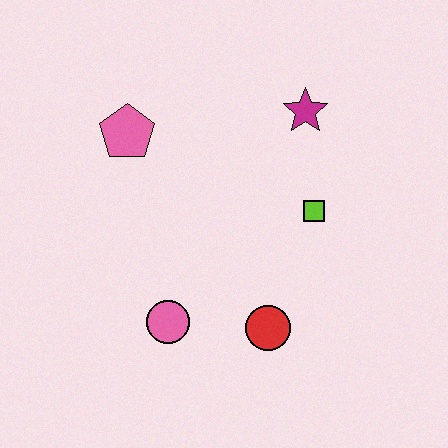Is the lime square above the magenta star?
No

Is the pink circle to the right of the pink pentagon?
Yes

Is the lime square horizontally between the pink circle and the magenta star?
No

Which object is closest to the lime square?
The magenta star is closest to the lime square.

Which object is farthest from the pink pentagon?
The red circle is farthest from the pink pentagon.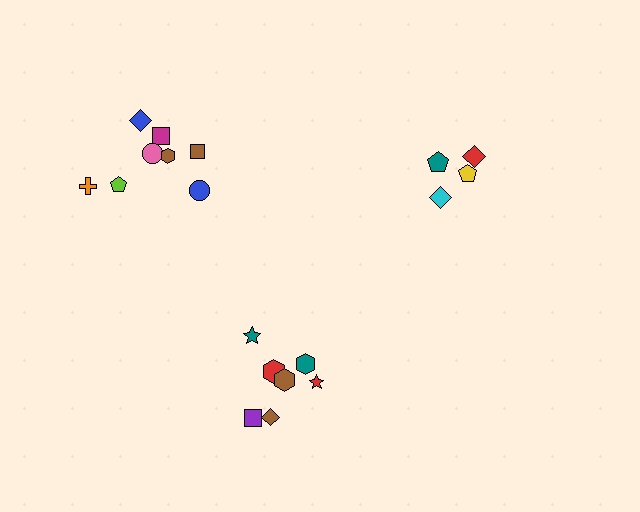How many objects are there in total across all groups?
There are 19 objects.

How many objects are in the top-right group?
There are 4 objects.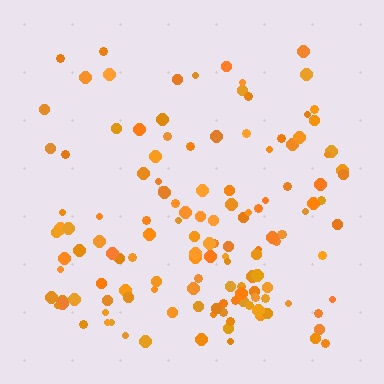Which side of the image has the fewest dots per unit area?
The top.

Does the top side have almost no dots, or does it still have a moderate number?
Still a moderate number, just noticeably fewer than the bottom.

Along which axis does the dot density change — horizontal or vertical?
Vertical.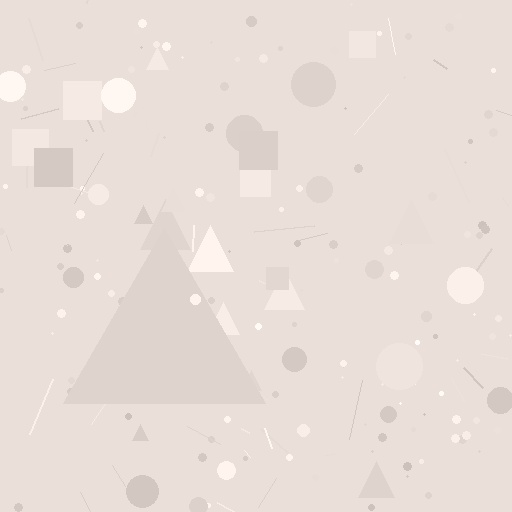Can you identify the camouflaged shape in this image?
The camouflaged shape is a triangle.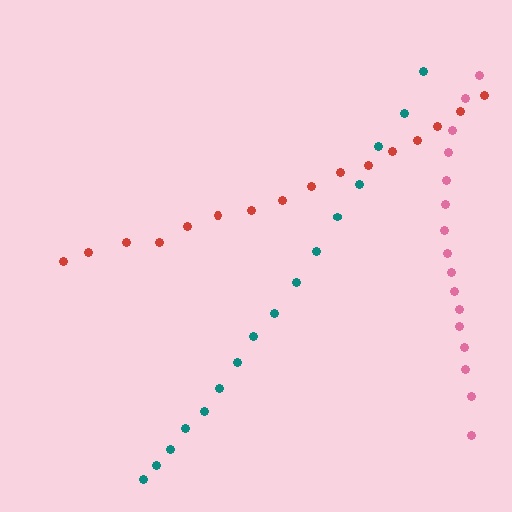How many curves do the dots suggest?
There are 3 distinct paths.